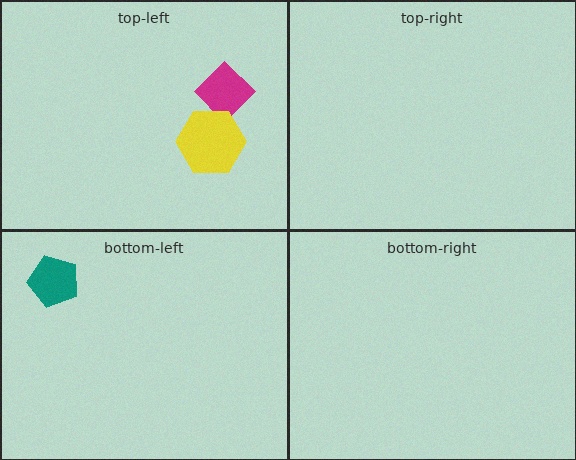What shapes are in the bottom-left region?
The teal pentagon.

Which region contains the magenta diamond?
The top-left region.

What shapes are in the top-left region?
The magenta diamond, the yellow hexagon.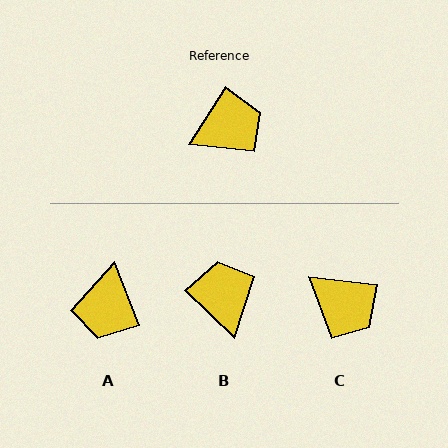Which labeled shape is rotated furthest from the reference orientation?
A, about 126 degrees away.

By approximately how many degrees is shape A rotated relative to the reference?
Approximately 126 degrees clockwise.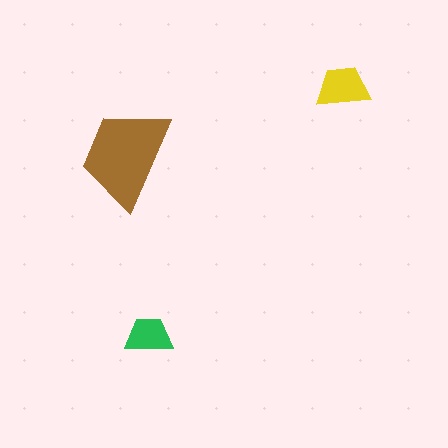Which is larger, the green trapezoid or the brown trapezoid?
The brown one.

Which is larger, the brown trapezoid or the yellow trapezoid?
The brown one.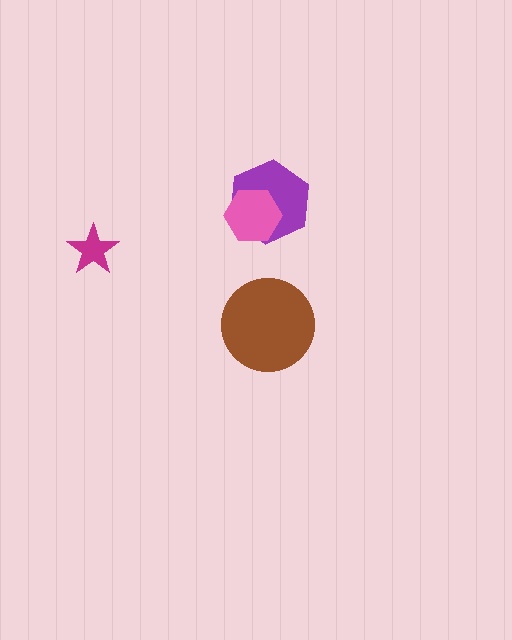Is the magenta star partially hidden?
No, no other shape covers it.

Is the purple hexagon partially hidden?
Yes, it is partially covered by another shape.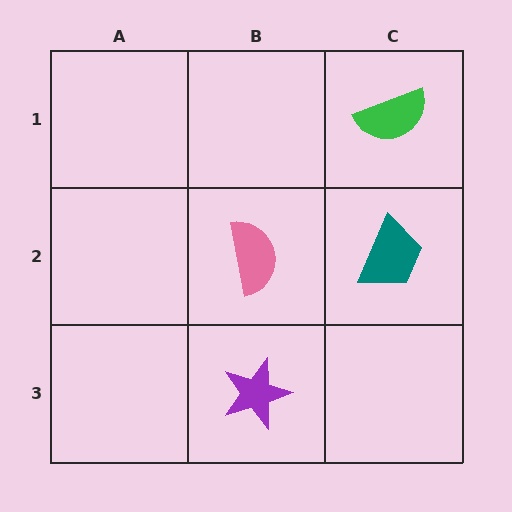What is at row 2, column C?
A teal trapezoid.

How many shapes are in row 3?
1 shape.